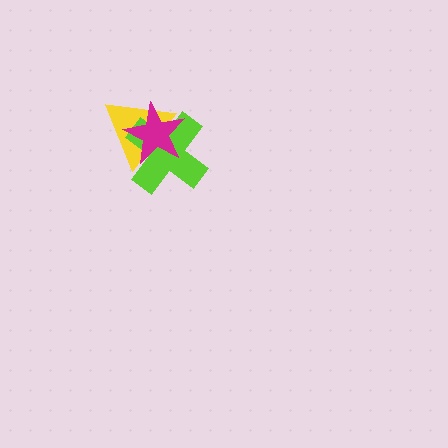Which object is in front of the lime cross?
The magenta star is in front of the lime cross.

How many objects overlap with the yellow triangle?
2 objects overlap with the yellow triangle.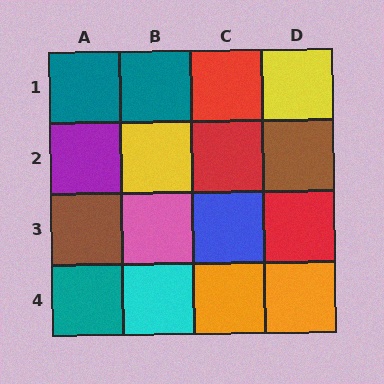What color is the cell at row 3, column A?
Brown.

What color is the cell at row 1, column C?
Red.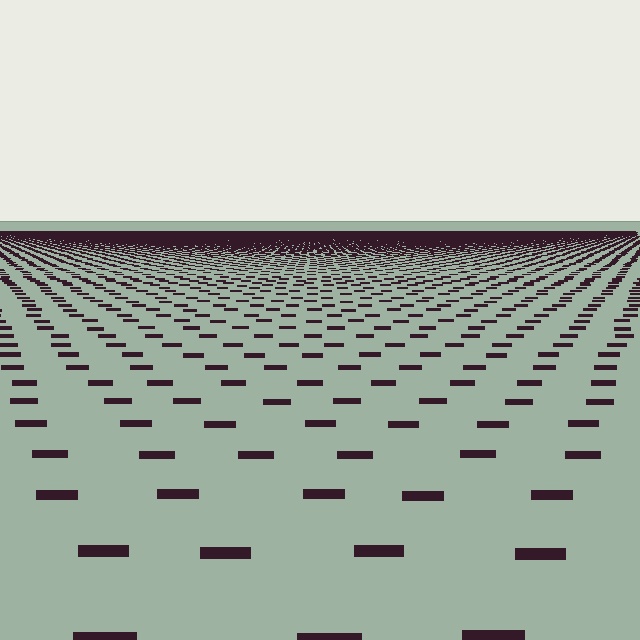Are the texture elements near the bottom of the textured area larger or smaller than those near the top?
Larger. Near the bottom, elements are closer to the viewer and appear at a bigger on-screen size.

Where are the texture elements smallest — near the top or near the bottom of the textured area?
Near the top.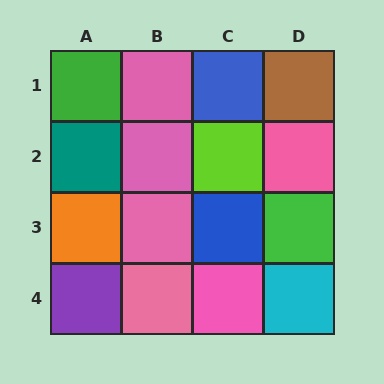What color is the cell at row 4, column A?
Purple.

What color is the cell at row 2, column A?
Teal.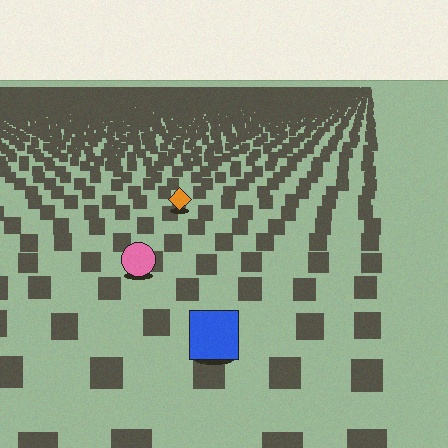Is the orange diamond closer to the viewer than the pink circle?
No. The pink circle is closer — you can tell from the texture gradient: the ground texture is coarser near it.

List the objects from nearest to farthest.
From nearest to farthest: the blue square, the pink circle, the orange diamond.